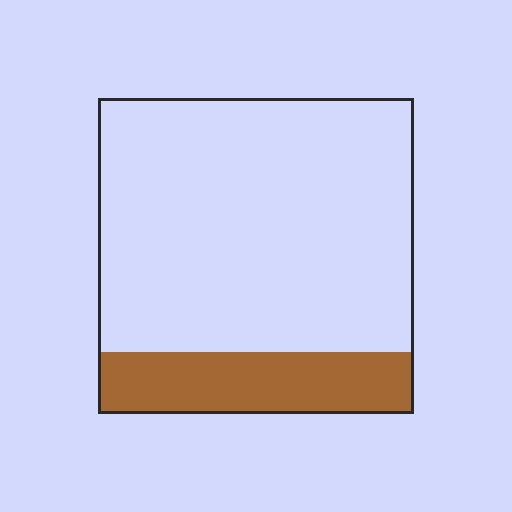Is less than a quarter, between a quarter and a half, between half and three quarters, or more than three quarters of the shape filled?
Less than a quarter.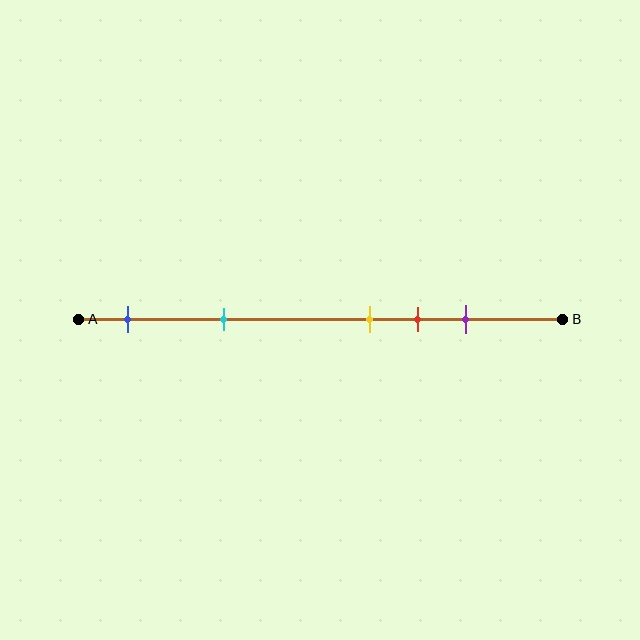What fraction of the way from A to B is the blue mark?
The blue mark is approximately 10% (0.1) of the way from A to B.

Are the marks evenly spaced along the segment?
No, the marks are not evenly spaced.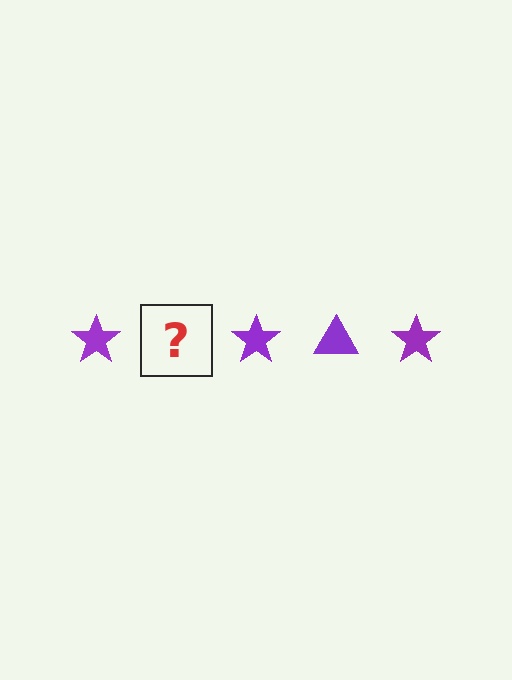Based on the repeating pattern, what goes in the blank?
The blank should be a purple triangle.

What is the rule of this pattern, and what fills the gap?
The rule is that the pattern cycles through star, triangle shapes in purple. The gap should be filled with a purple triangle.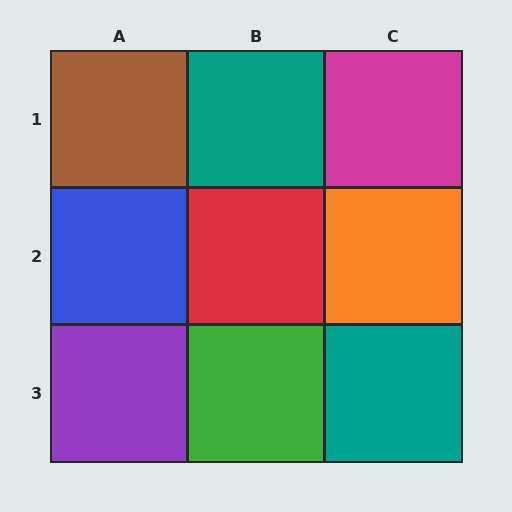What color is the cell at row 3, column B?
Green.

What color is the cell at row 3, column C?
Teal.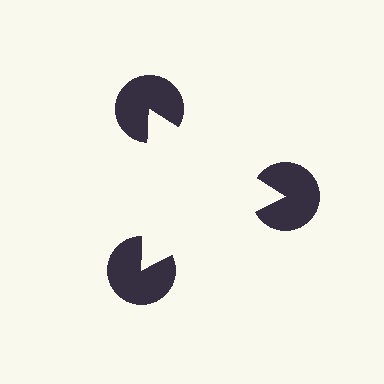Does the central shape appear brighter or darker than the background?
It typically appears slightly brighter than the background, even though no actual brightness change is drawn.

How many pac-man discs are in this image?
There are 3 — one at each vertex of the illusory triangle.